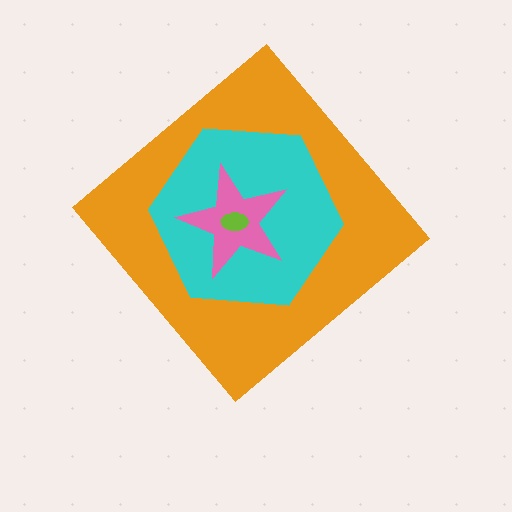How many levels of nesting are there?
4.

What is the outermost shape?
The orange diamond.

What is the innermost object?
The lime ellipse.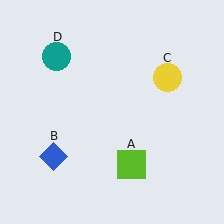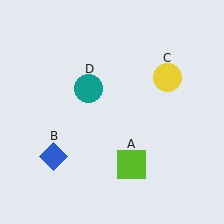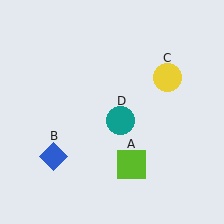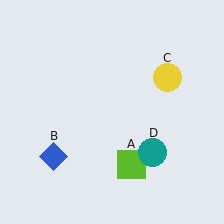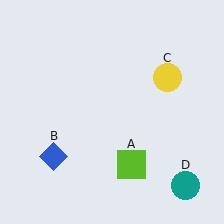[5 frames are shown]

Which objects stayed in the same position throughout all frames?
Lime square (object A) and blue diamond (object B) and yellow circle (object C) remained stationary.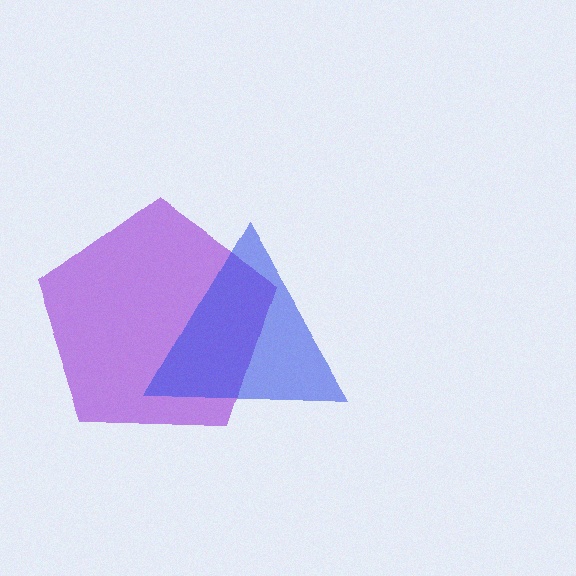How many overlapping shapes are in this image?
There are 2 overlapping shapes in the image.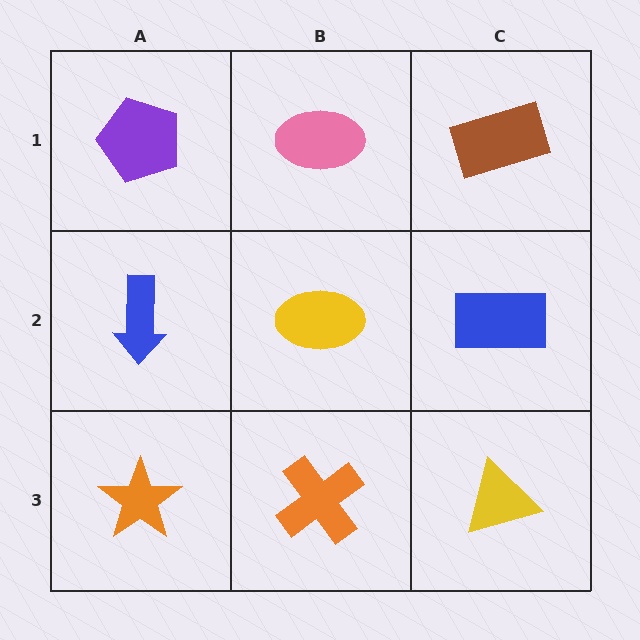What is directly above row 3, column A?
A blue arrow.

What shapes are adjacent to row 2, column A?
A purple pentagon (row 1, column A), an orange star (row 3, column A), a yellow ellipse (row 2, column B).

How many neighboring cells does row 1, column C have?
2.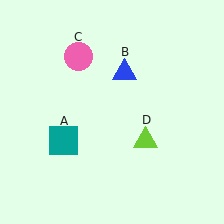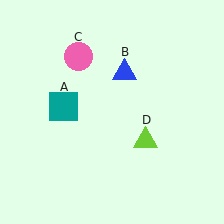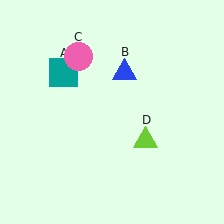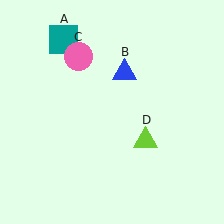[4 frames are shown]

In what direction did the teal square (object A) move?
The teal square (object A) moved up.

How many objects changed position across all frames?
1 object changed position: teal square (object A).